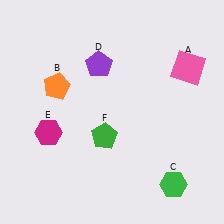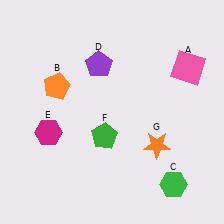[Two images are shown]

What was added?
An orange star (G) was added in Image 2.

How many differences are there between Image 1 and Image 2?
There is 1 difference between the two images.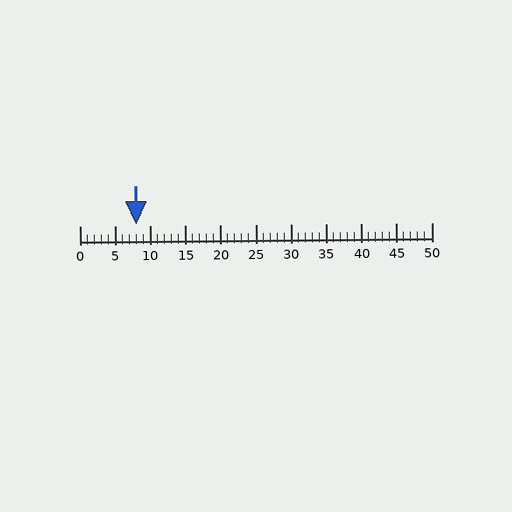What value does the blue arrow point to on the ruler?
The blue arrow points to approximately 8.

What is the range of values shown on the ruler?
The ruler shows values from 0 to 50.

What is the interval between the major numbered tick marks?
The major tick marks are spaced 5 units apart.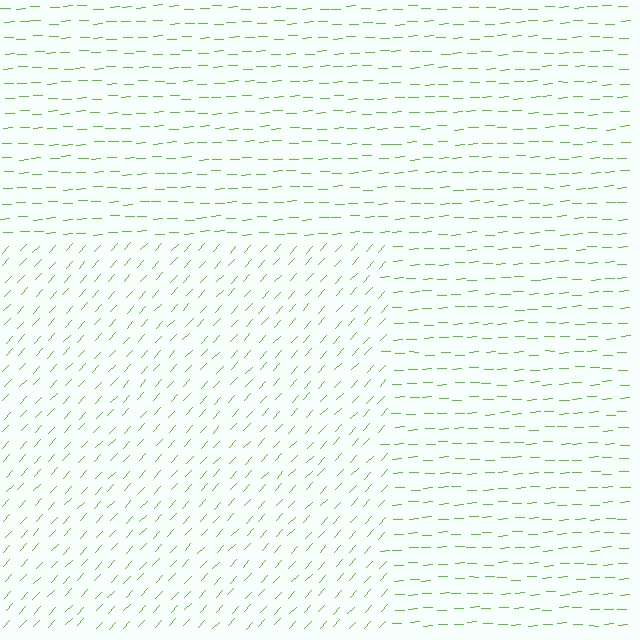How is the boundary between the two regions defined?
The boundary is defined purely by a change in line orientation (approximately 45 degrees difference). All lines are the same color and thickness.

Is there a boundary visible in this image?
Yes, there is a texture boundary formed by a change in line orientation.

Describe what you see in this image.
The image is filled with small lime line segments. A rectangle region in the image has lines oriented differently from the surrounding lines, creating a visible texture boundary.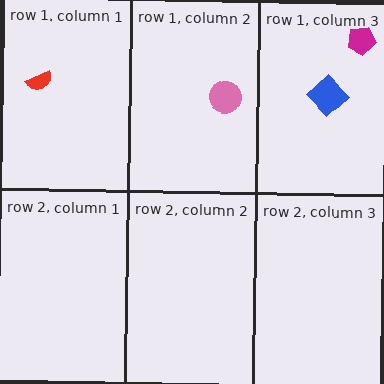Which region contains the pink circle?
The row 1, column 2 region.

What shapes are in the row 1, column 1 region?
The red semicircle.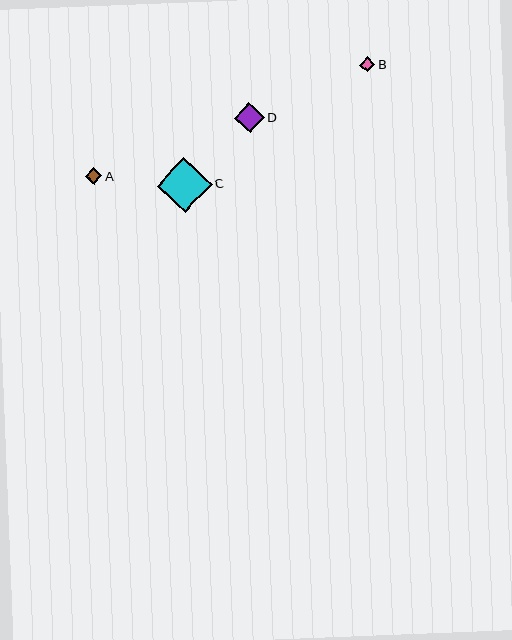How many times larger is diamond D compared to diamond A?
Diamond D is approximately 1.8 times the size of diamond A.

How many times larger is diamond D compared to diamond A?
Diamond D is approximately 1.8 times the size of diamond A.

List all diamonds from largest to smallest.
From largest to smallest: C, D, A, B.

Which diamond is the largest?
Diamond C is the largest with a size of approximately 55 pixels.